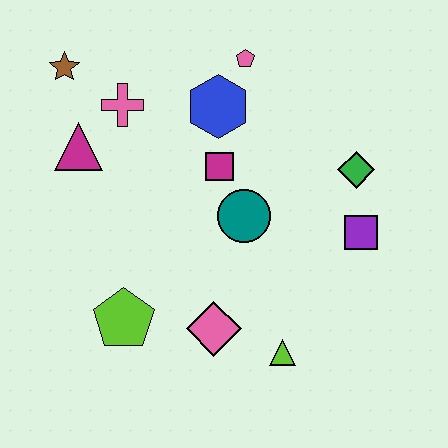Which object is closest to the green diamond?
The purple square is closest to the green diamond.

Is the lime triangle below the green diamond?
Yes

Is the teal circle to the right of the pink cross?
Yes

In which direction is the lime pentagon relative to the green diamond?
The lime pentagon is to the left of the green diamond.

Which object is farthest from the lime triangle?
The brown star is farthest from the lime triangle.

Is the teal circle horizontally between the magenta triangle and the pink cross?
No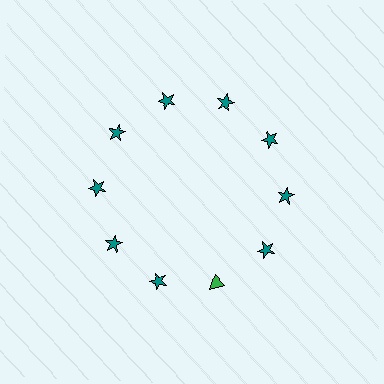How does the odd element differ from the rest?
It differs in both color (green instead of teal) and shape (triangle instead of star).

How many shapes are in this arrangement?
There are 10 shapes arranged in a ring pattern.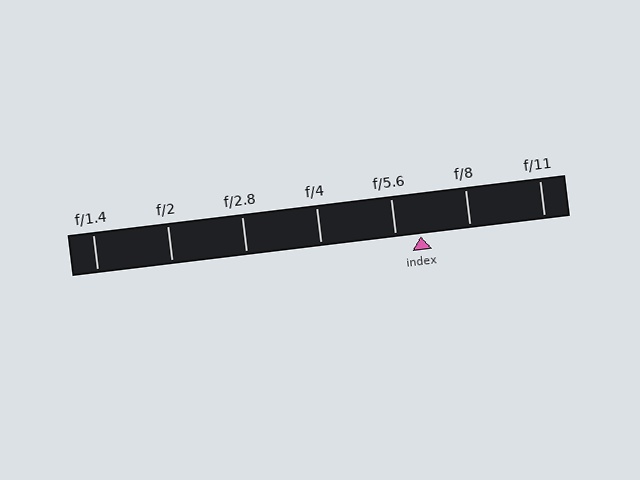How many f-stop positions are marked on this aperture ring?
There are 7 f-stop positions marked.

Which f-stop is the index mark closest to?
The index mark is closest to f/5.6.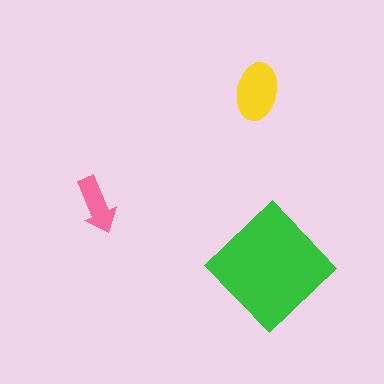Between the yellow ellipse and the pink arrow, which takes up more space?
The yellow ellipse.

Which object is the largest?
The green diamond.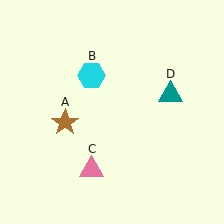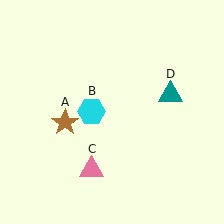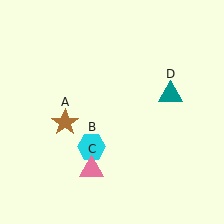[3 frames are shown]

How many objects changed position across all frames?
1 object changed position: cyan hexagon (object B).